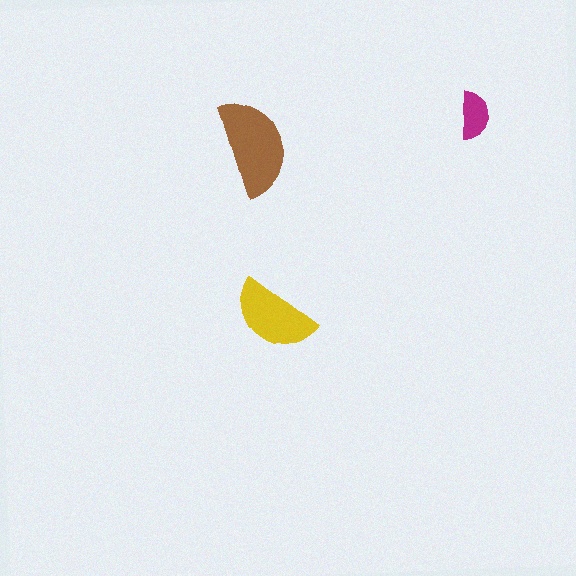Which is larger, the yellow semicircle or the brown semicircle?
The brown one.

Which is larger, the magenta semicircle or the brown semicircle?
The brown one.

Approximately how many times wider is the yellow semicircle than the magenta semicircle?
About 2 times wider.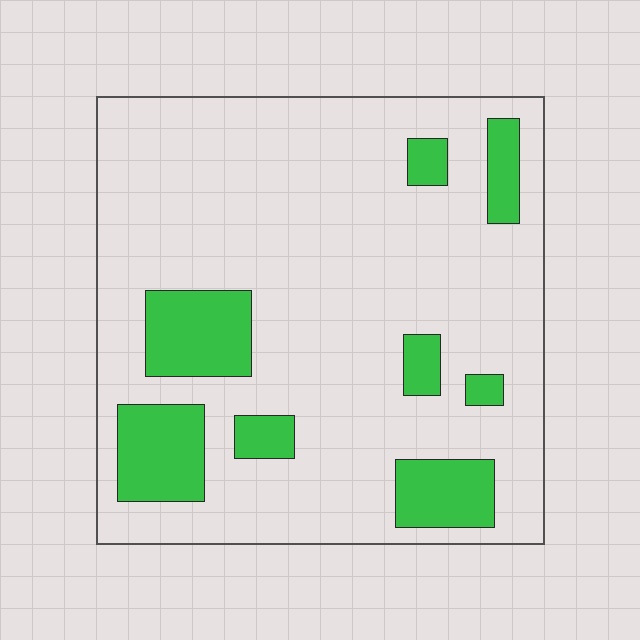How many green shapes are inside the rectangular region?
8.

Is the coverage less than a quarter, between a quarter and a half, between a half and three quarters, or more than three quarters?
Less than a quarter.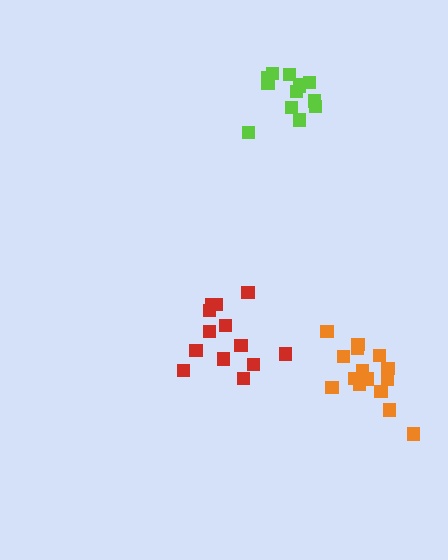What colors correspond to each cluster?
The clusters are colored: red, lime, orange.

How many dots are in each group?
Group 1: 13 dots, Group 2: 13 dots, Group 3: 16 dots (42 total).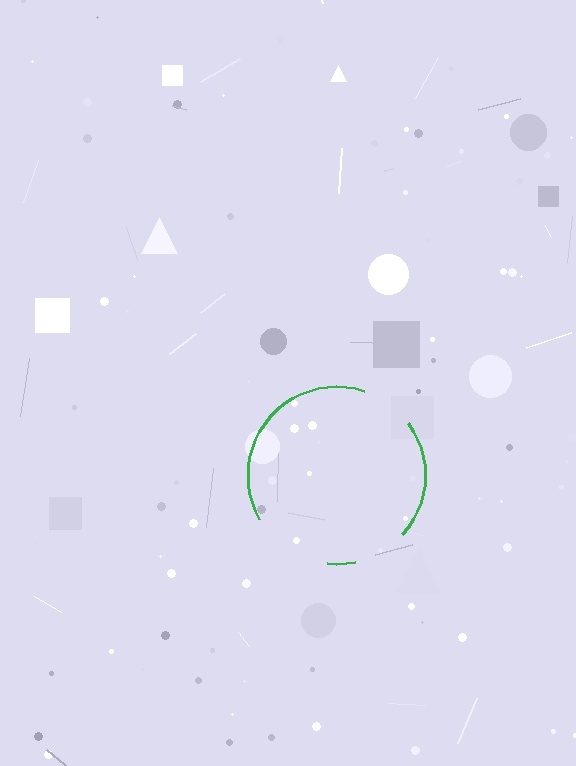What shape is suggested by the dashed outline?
The dashed outline suggests a circle.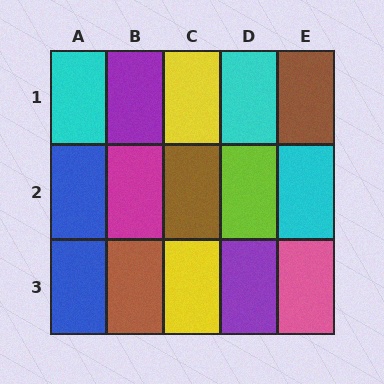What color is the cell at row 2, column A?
Blue.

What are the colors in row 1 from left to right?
Cyan, purple, yellow, cyan, brown.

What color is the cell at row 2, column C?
Brown.